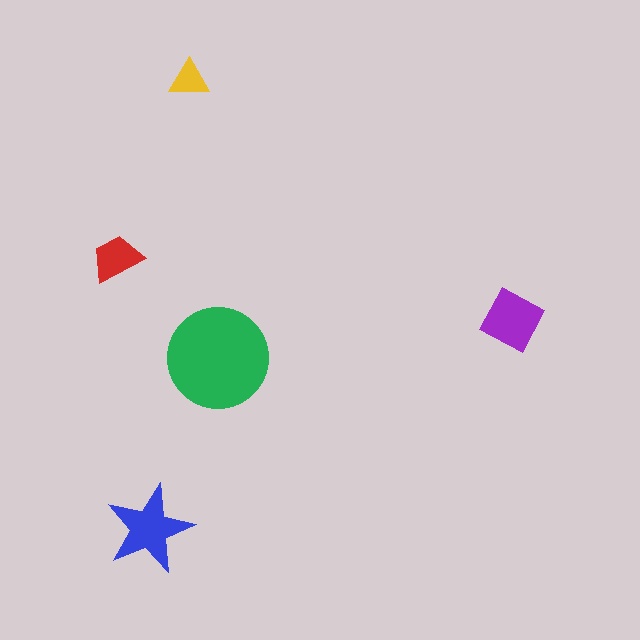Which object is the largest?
The green circle.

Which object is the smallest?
The yellow triangle.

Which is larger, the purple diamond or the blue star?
The blue star.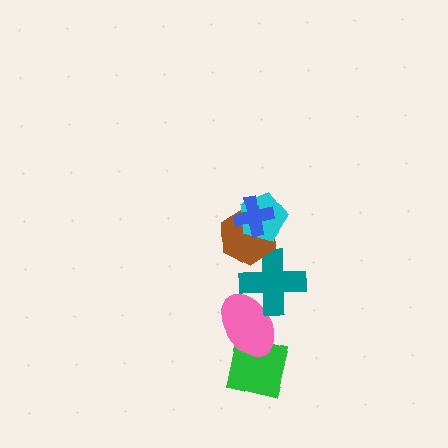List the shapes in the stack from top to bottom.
From top to bottom: the blue cross, the cyan pentagon, the brown hexagon, the teal cross, the pink ellipse, the green square.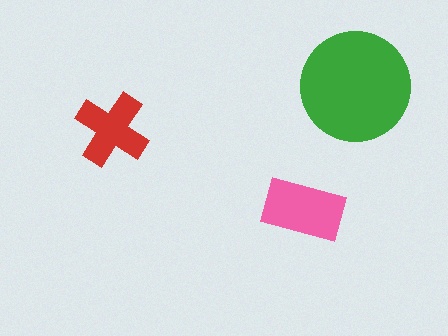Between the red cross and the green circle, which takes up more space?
The green circle.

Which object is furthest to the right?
The green circle is rightmost.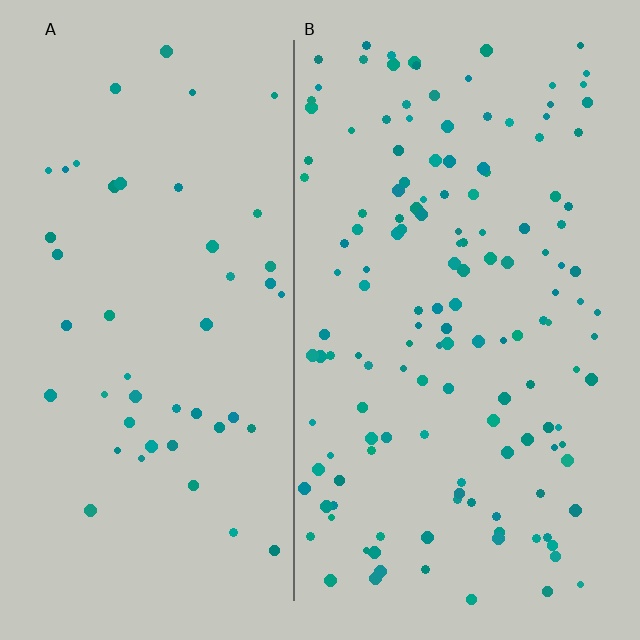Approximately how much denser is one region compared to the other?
Approximately 3.0× — region B over region A.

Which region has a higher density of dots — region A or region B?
B (the right).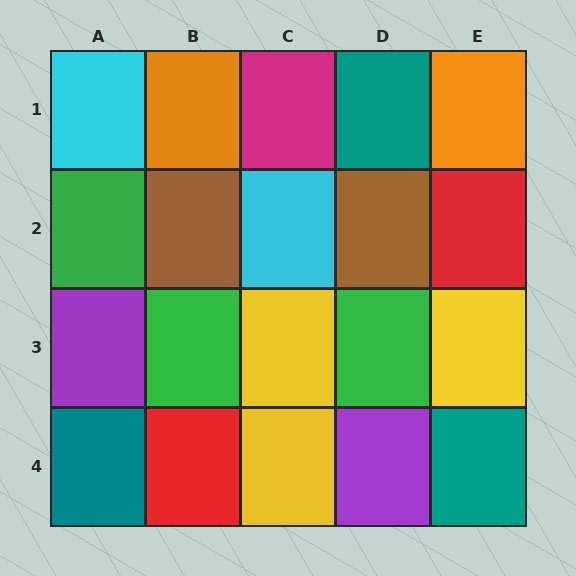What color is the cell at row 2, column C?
Cyan.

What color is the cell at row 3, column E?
Yellow.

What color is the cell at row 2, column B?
Brown.